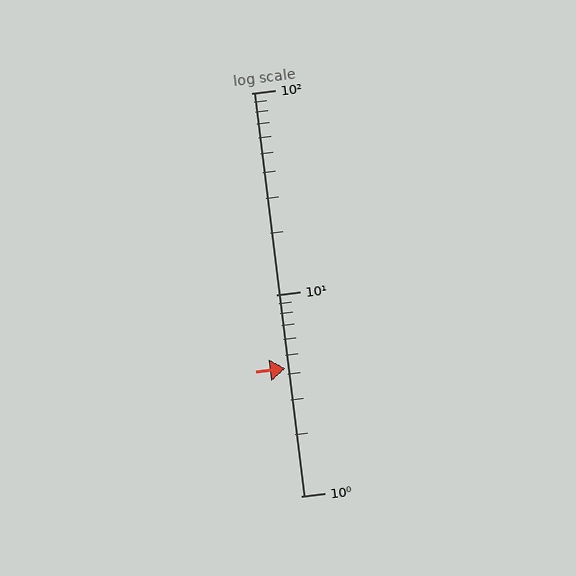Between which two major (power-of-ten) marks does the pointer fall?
The pointer is between 1 and 10.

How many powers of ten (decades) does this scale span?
The scale spans 2 decades, from 1 to 100.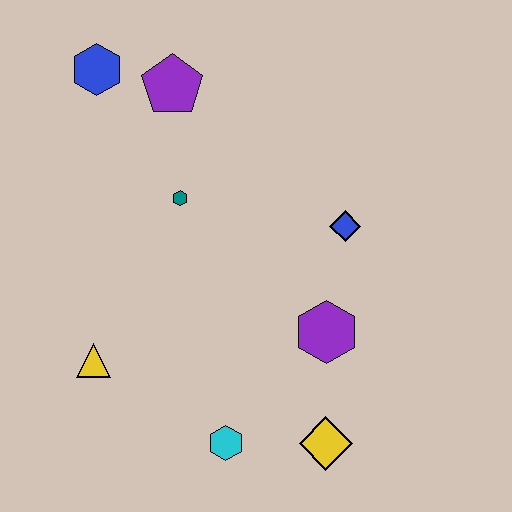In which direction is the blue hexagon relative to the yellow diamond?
The blue hexagon is above the yellow diamond.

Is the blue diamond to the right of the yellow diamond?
Yes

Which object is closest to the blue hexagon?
The purple pentagon is closest to the blue hexagon.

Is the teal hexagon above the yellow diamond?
Yes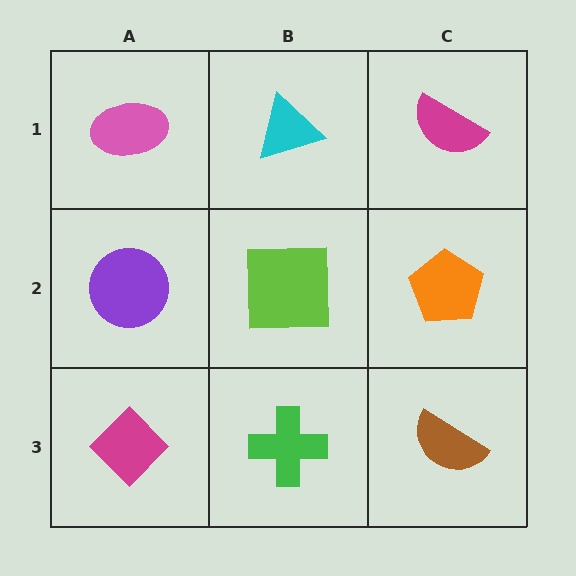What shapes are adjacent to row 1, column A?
A purple circle (row 2, column A), a cyan triangle (row 1, column B).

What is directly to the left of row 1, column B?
A pink ellipse.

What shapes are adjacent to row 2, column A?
A pink ellipse (row 1, column A), a magenta diamond (row 3, column A), a lime square (row 2, column B).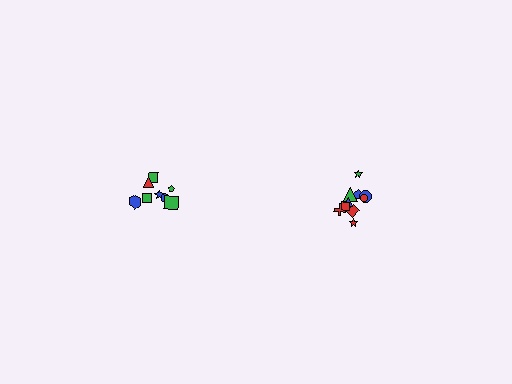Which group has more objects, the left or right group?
The right group.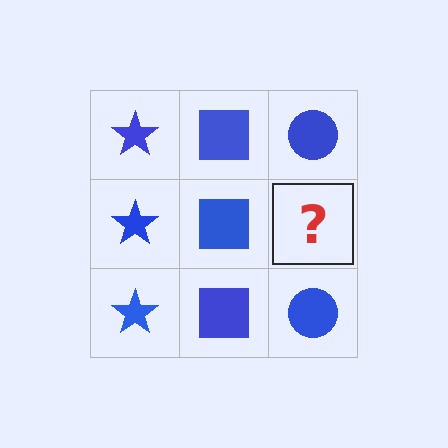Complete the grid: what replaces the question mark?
The question mark should be replaced with a blue circle.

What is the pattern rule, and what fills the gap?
The rule is that each column has a consistent shape. The gap should be filled with a blue circle.